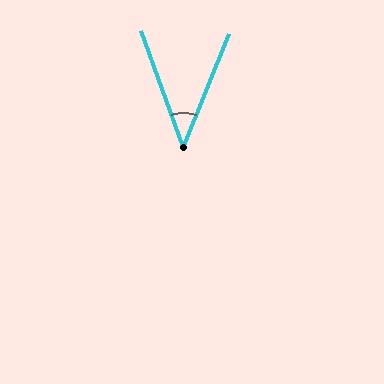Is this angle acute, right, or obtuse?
It is acute.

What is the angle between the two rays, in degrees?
Approximately 42 degrees.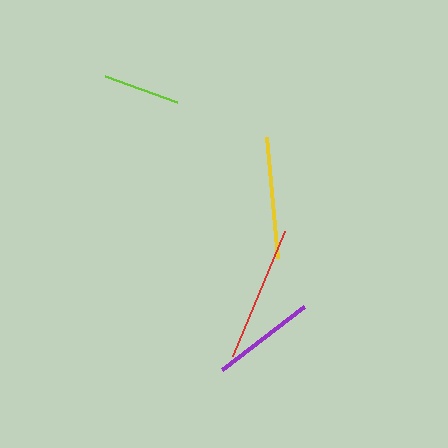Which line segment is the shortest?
The lime line is the shortest at approximately 77 pixels.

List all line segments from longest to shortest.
From longest to shortest: red, yellow, purple, lime.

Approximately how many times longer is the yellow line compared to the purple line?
The yellow line is approximately 1.2 times the length of the purple line.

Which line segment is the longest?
The red line is the longest at approximately 136 pixels.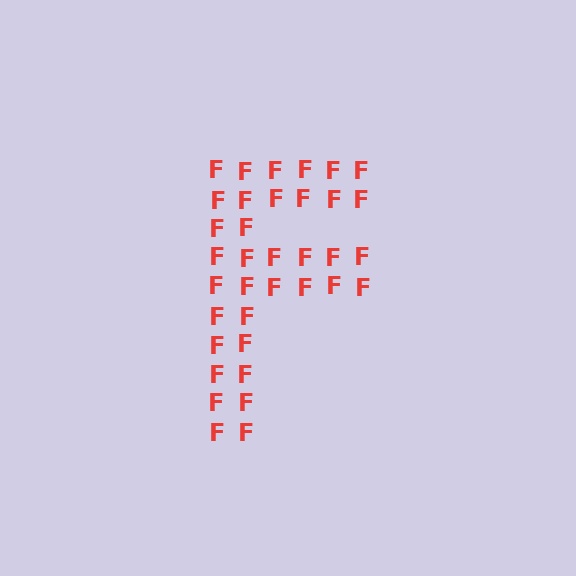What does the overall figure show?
The overall figure shows the letter F.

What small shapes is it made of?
It is made of small letter F's.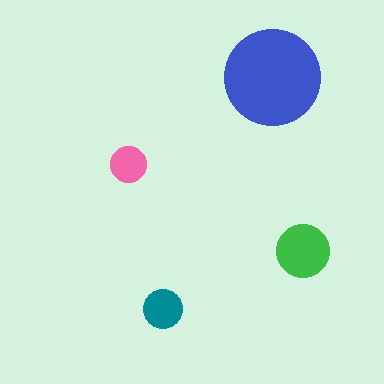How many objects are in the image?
There are 4 objects in the image.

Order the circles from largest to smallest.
the blue one, the green one, the teal one, the pink one.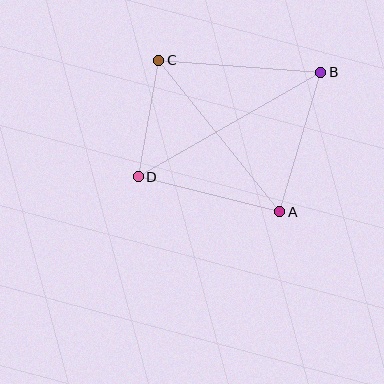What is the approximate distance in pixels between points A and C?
The distance between A and C is approximately 194 pixels.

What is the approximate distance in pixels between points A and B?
The distance between A and B is approximately 146 pixels.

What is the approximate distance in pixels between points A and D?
The distance between A and D is approximately 146 pixels.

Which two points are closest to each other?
Points C and D are closest to each other.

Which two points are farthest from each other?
Points B and D are farthest from each other.